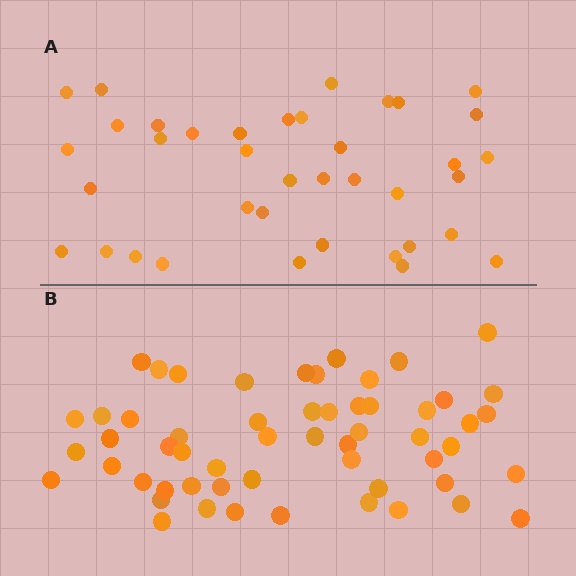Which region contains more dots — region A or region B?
Region B (the bottom region) has more dots.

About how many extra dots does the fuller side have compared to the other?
Region B has approximately 20 more dots than region A.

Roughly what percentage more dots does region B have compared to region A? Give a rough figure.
About 45% more.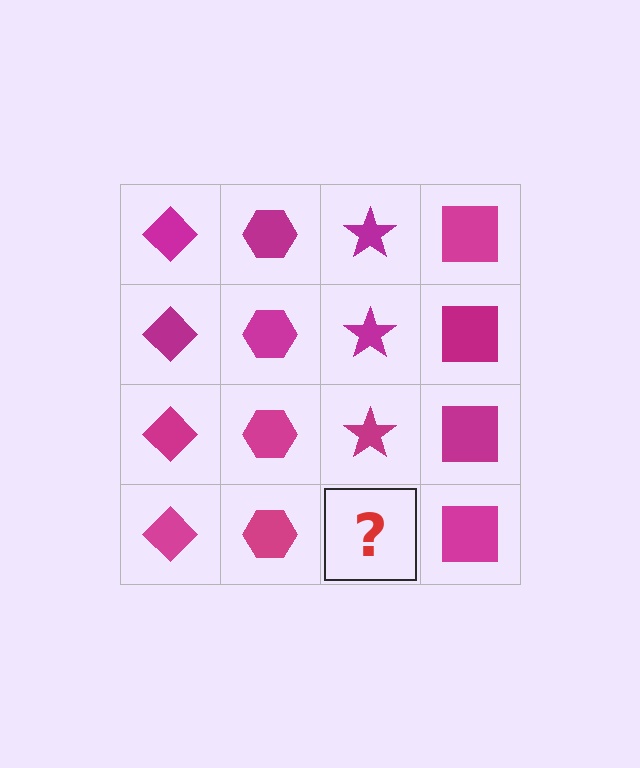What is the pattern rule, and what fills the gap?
The rule is that each column has a consistent shape. The gap should be filled with a magenta star.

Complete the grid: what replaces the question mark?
The question mark should be replaced with a magenta star.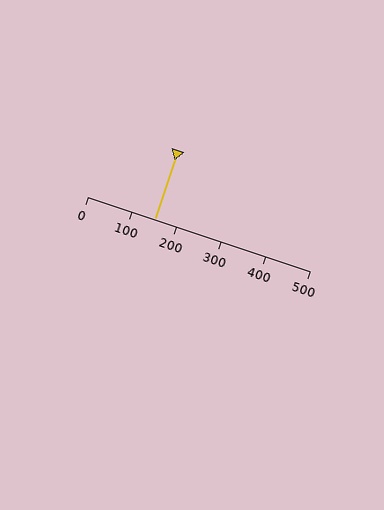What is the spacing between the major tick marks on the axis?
The major ticks are spaced 100 apart.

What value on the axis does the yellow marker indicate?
The marker indicates approximately 150.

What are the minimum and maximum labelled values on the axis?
The axis runs from 0 to 500.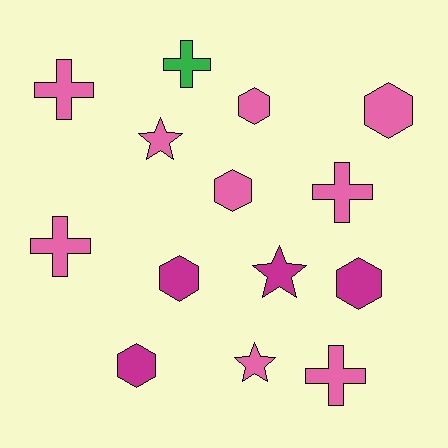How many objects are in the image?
There are 14 objects.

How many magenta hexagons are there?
There are 3 magenta hexagons.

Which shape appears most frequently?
Hexagon, with 6 objects.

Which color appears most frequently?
Pink, with 9 objects.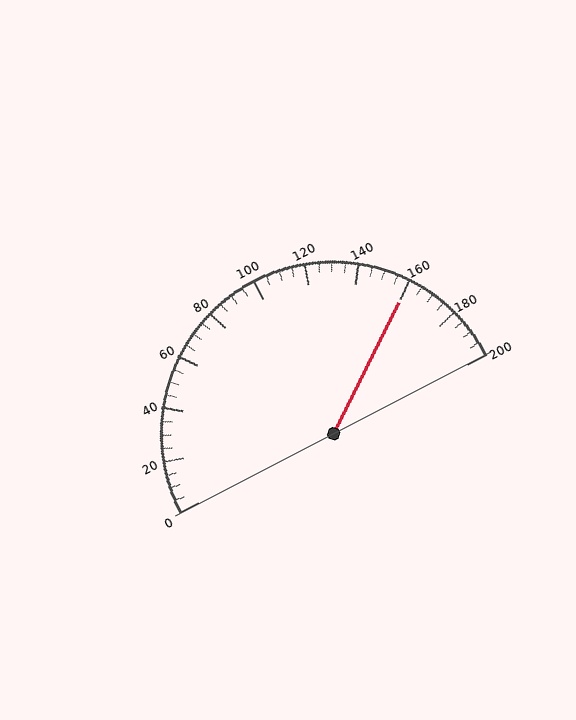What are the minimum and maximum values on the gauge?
The gauge ranges from 0 to 200.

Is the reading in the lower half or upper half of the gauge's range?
The reading is in the upper half of the range (0 to 200).